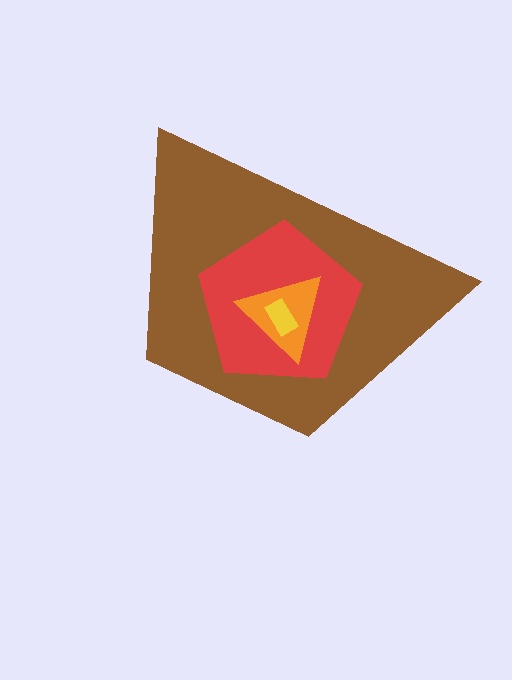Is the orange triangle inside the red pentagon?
Yes.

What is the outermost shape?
The brown trapezoid.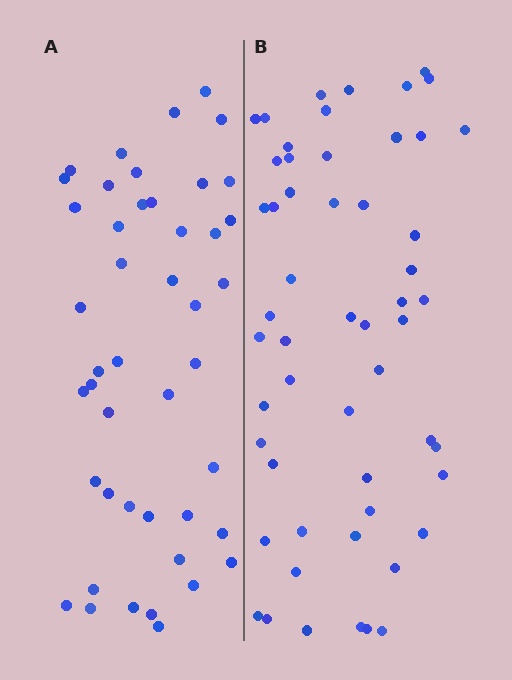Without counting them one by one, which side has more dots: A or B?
Region B (the right region) has more dots.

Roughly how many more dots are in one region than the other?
Region B has roughly 8 or so more dots than region A.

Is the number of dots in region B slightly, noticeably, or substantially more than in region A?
Region B has only slightly more — the two regions are fairly close. The ratio is roughly 1.2 to 1.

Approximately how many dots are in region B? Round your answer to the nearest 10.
About 50 dots. (The exact count is 54, which rounds to 50.)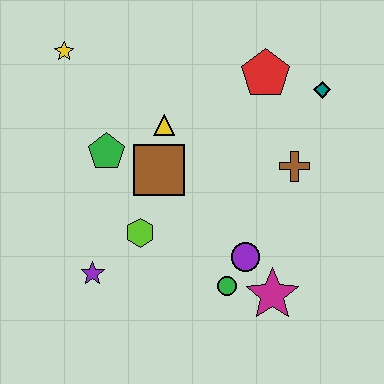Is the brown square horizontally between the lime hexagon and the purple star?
No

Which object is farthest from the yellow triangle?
The magenta star is farthest from the yellow triangle.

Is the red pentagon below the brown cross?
No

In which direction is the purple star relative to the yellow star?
The purple star is below the yellow star.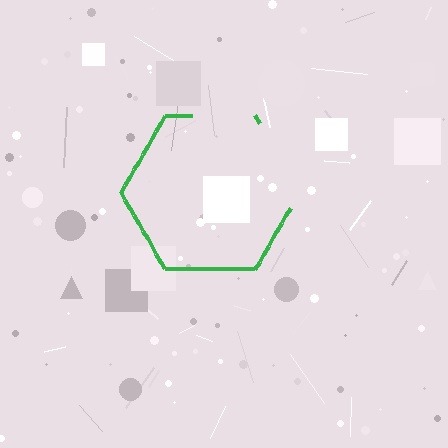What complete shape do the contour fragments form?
The contour fragments form a hexagon.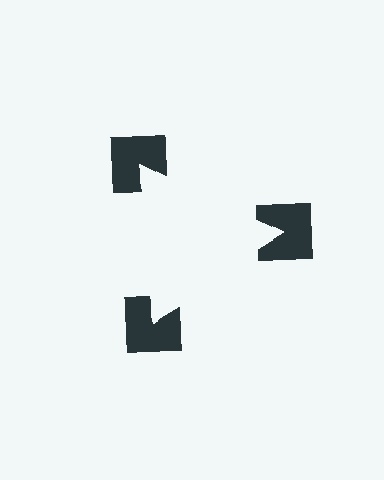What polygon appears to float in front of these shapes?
An illusory triangle — its edges are inferred from the aligned wedge cuts in the notched squares, not physically drawn.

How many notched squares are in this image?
There are 3 — one at each vertex of the illusory triangle.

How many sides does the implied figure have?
3 sides.